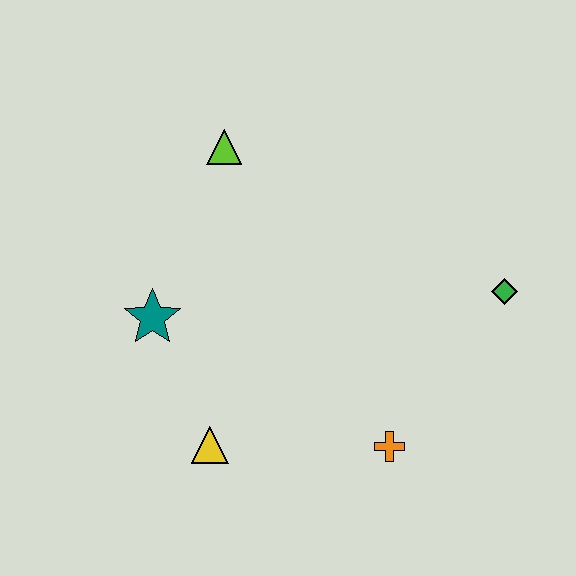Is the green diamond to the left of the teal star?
No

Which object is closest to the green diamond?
The orange cross is closest to the green diamond.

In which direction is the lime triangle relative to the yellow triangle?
The lime triangle is above the yellow triangle.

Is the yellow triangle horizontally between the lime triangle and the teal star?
Yes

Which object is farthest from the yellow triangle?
The green diamond is farthest from the yellow triangle.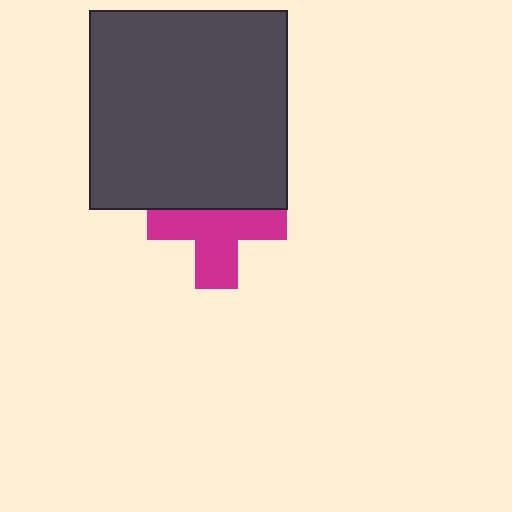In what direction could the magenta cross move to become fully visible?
The magenta cross could move down. That would shift it out from behind the dark gray square entirely.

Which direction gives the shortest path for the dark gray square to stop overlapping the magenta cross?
Moving up gives the shortest separation.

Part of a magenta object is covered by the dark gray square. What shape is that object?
It is a cross.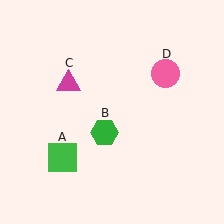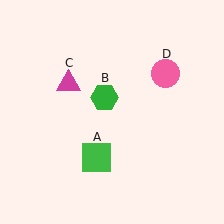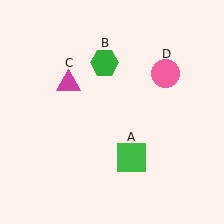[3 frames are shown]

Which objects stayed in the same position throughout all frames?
Magenta triangle (object C) and pink circle (object D) remained stationary.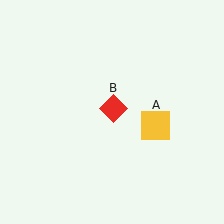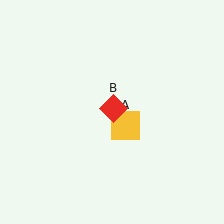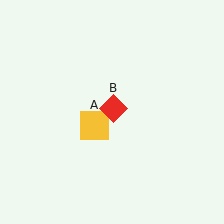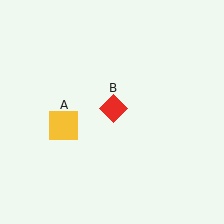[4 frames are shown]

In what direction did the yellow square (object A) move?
The yellow square (object A) moved left.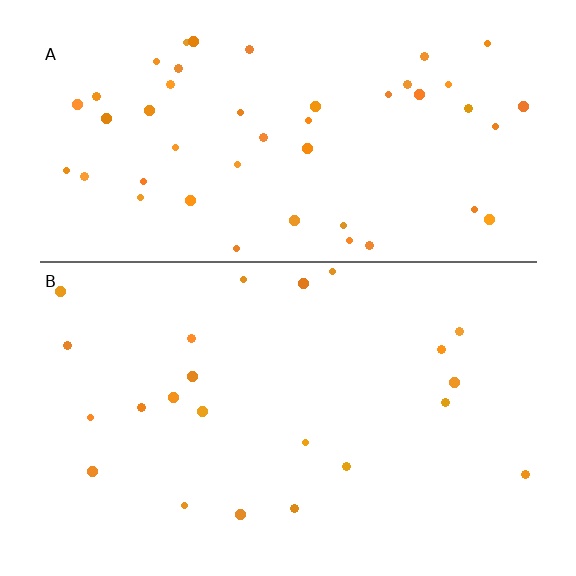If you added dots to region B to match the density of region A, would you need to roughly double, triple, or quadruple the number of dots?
Approximately double.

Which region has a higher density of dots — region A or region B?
A (the top).